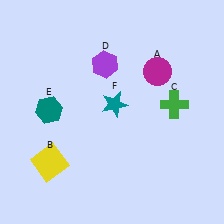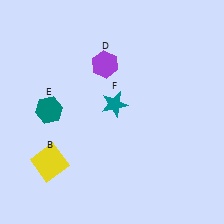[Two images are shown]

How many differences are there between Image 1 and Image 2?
There are 2 differences between the two images.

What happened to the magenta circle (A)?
The magenta circle (A) was removed in Image 2. It was in the top-right area of Image 1.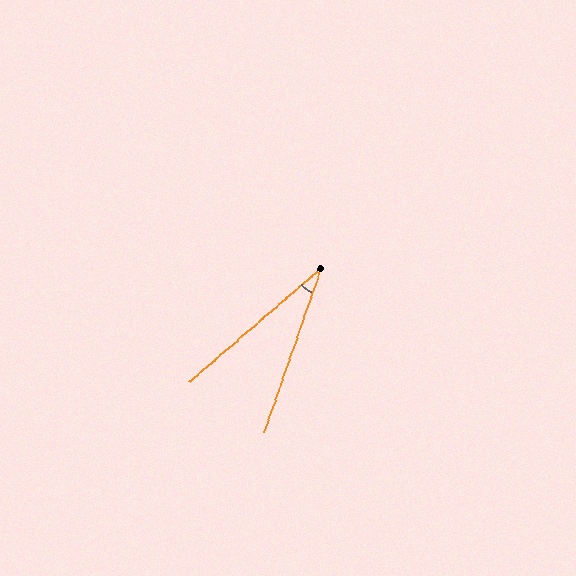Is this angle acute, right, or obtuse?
It is acute.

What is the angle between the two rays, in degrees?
Approximately 30 degrees.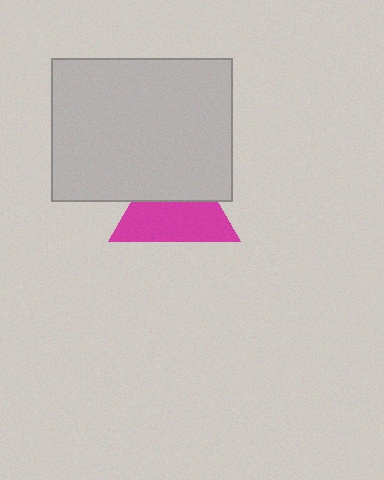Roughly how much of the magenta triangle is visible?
About half of it is visible (roughly 57%).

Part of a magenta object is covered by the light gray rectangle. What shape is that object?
It is a triangle.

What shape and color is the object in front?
The object in front is a light gray rectangle.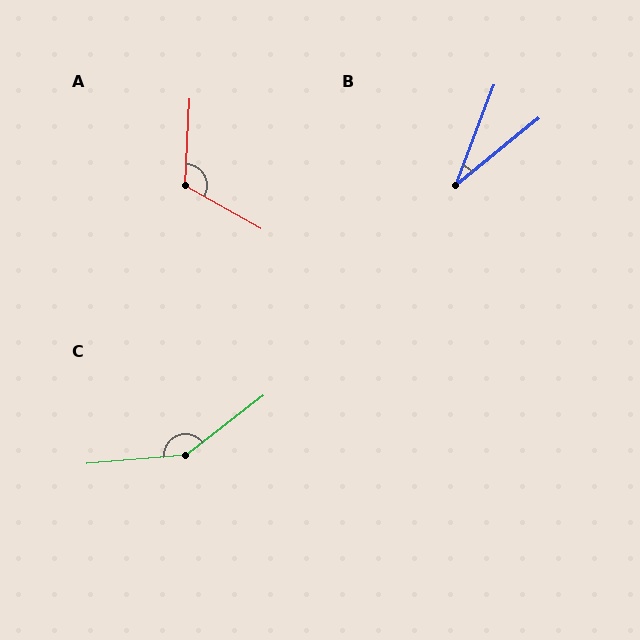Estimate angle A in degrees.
Approximately 116 degrees.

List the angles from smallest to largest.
B (30°), A (116°), C (147°).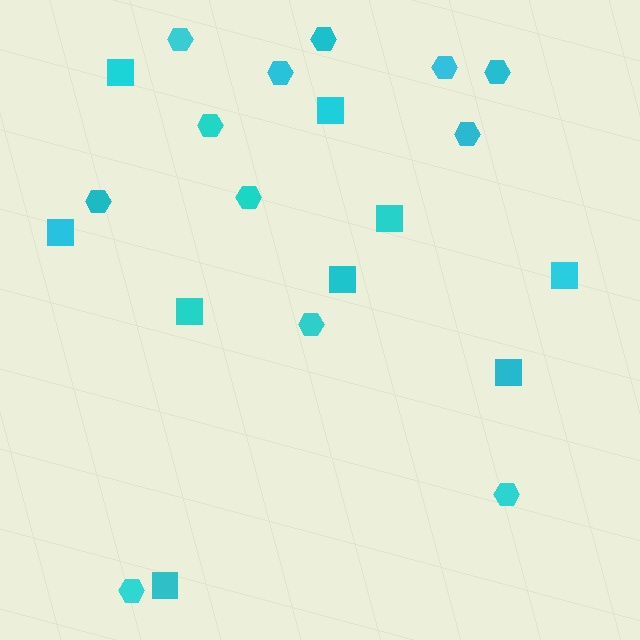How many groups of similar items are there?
There are 2 groups: one group of squares (9) and one group of hexagons (12).